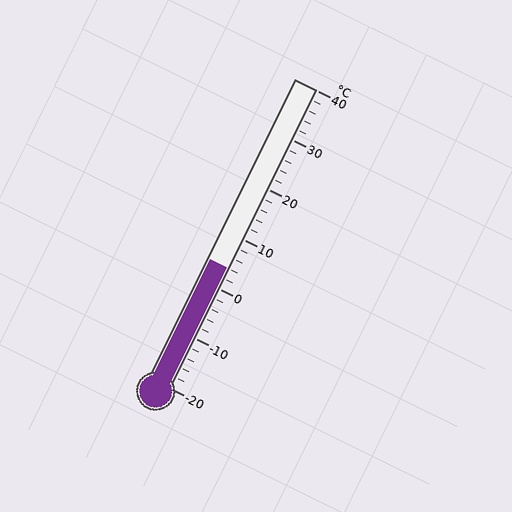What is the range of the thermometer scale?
The thermometer scale ranges from -20°C to 40°C.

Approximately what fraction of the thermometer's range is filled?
The thermometer is filled to approximately 40% of its range.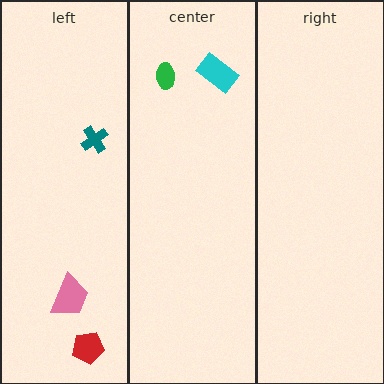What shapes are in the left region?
The pink trapezoid, the teal cross, the red pentagon.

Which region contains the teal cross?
The left region.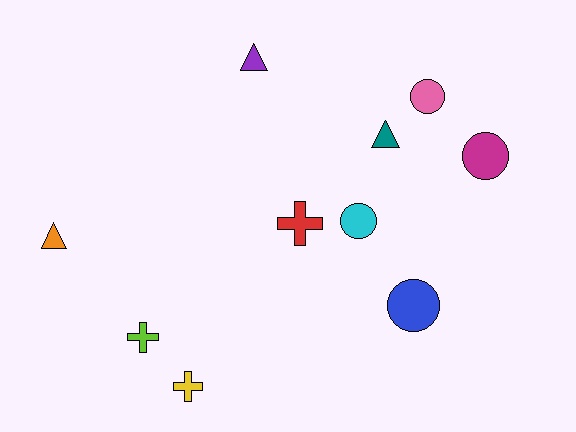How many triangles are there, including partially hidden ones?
There are 3 triangles.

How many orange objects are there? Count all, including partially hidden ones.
There is 1 orange object.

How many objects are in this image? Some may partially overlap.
There are 10 objects.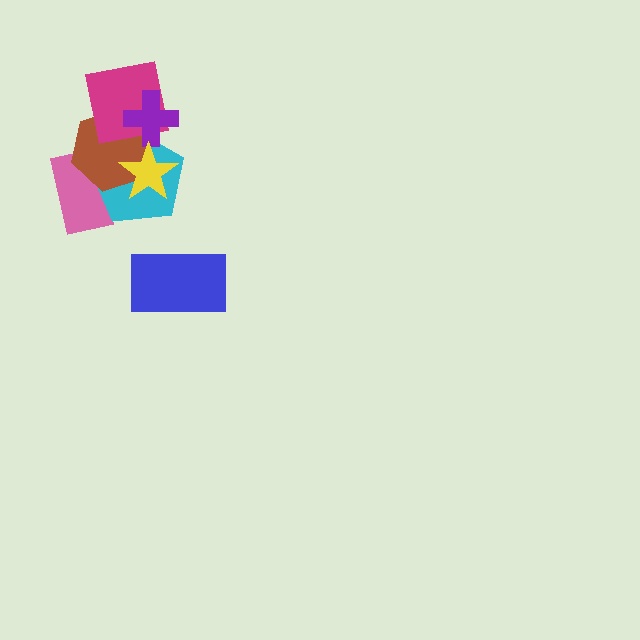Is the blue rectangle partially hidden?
No, no other shape covers it.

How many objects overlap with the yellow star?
2 objects overlap with the yellow star.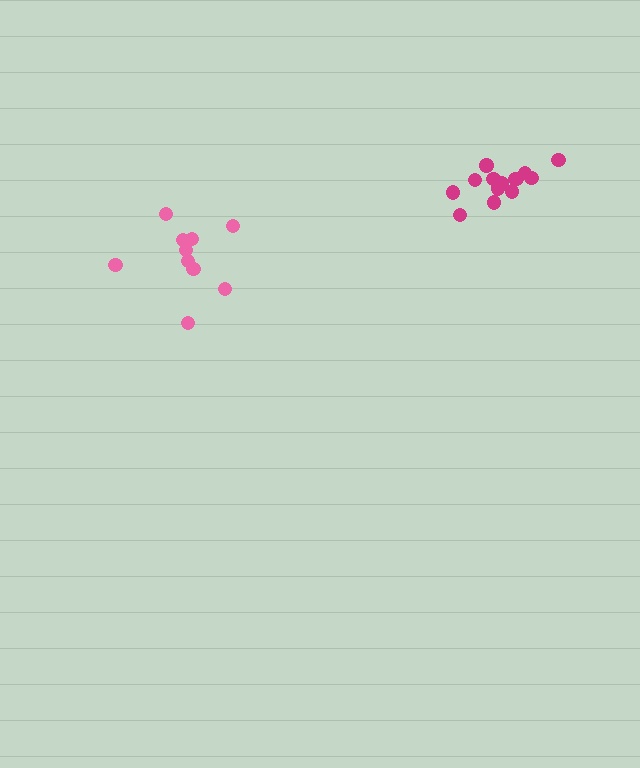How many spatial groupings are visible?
There are 2 spatial groupings.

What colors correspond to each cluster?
The clusters are colored: pink, magenta.